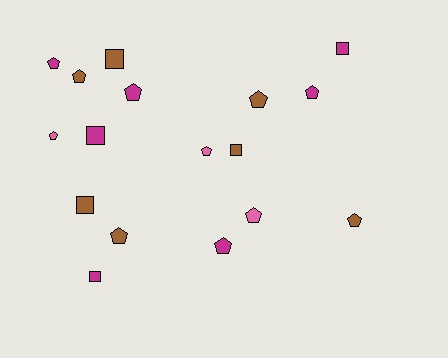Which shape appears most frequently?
Pentagon, with 11 objects.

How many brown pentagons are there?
There are 4 brown pentagons.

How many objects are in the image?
There are 17 objects.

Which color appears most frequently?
Magenta, with 7 objects.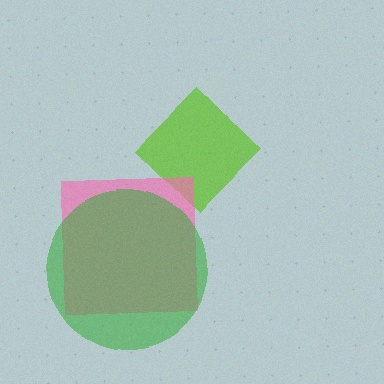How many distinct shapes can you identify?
There are 3 distinct shapes: a lime diamond, a pink square, a green circle.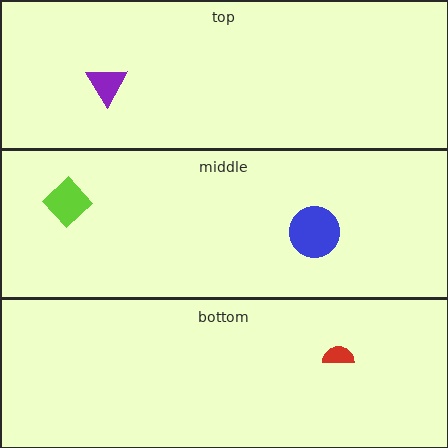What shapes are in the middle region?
The lime diamond, the blue circle.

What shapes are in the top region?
The purple triangle.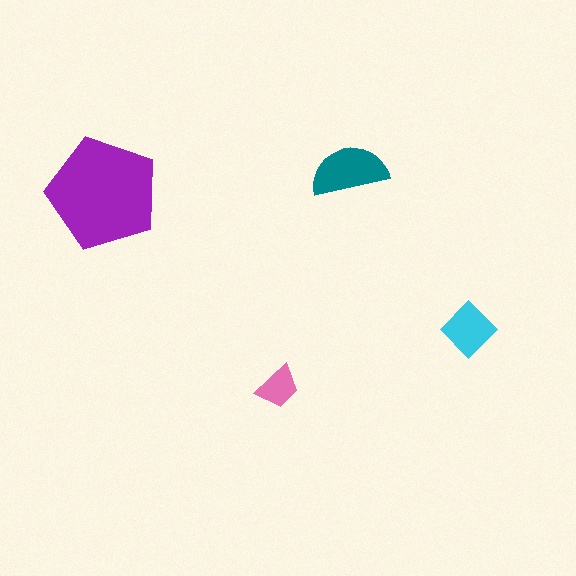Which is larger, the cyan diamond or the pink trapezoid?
The cyan diamond.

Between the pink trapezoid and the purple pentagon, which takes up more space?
The purple pentagon.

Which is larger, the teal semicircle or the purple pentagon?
The purple pentagon.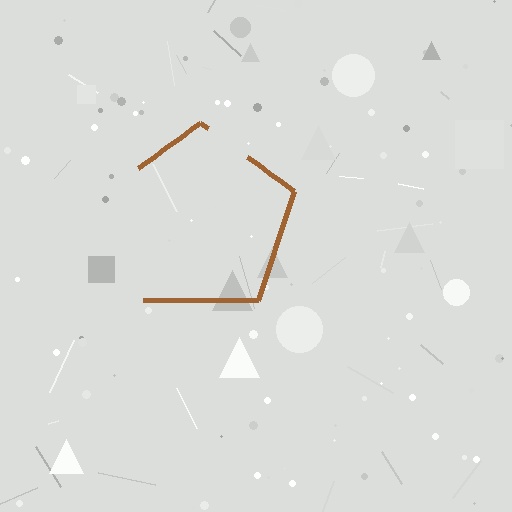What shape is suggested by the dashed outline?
The dashed outline suggests a pentagon.